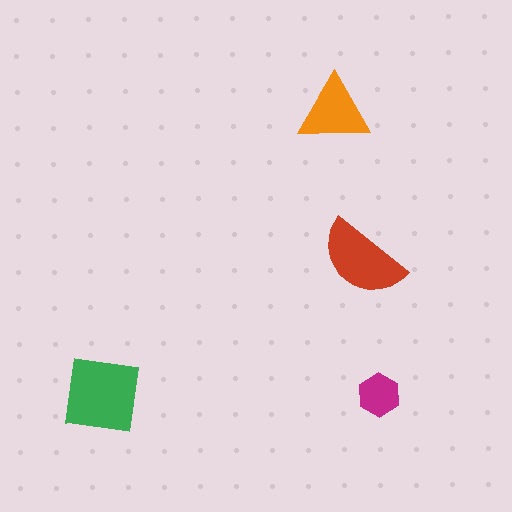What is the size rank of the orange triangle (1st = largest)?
3rd.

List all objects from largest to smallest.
The green square, the red semicircle, the orange triangle, the magenta hexagon.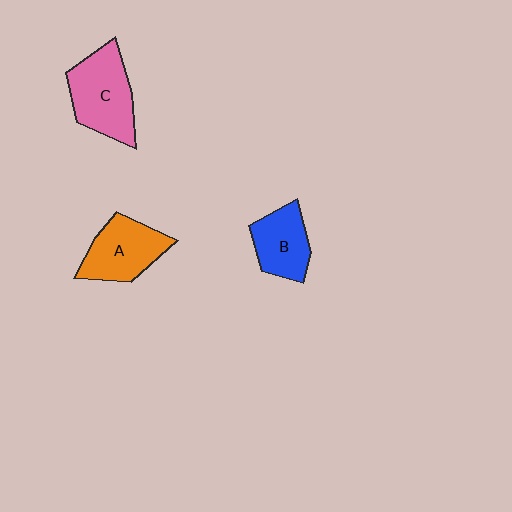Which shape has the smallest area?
Shape B (blue).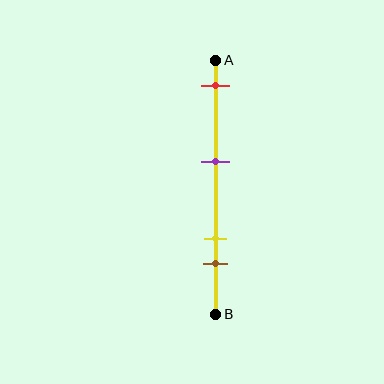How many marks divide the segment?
There are 4 marks dividing the segment.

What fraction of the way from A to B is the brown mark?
The brown mark is approximately 80% (0.8) of the way from A to B.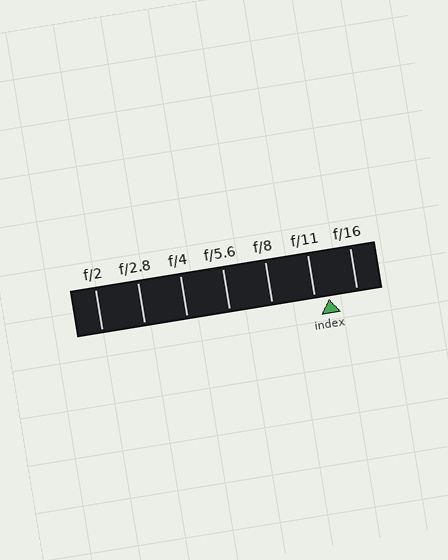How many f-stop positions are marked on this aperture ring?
There are 7 f-stop positions marked.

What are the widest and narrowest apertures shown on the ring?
The widest aperture shown is f/2 and the narrowest is f/16.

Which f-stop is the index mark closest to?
The index mark is closest to f/11.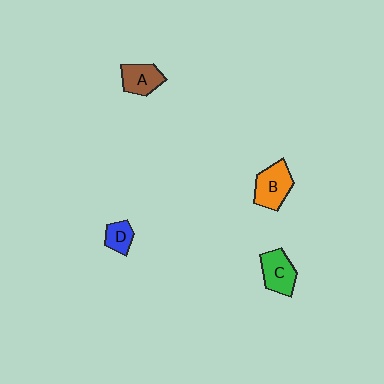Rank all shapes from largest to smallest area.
From largest to smallest: B (orange), C (green), A (brown), D (blue).